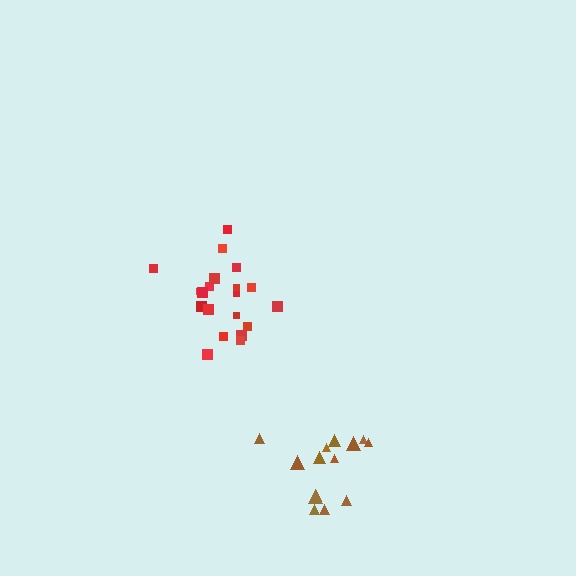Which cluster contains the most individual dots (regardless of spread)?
Red (20).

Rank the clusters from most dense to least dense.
red, brown.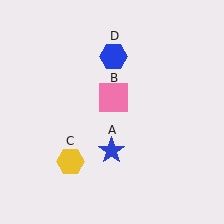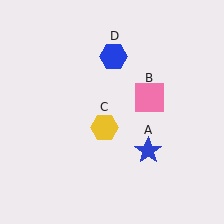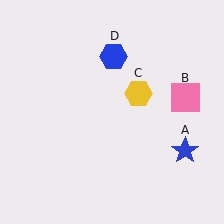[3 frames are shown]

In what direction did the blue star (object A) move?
The blue star (object A) moved right.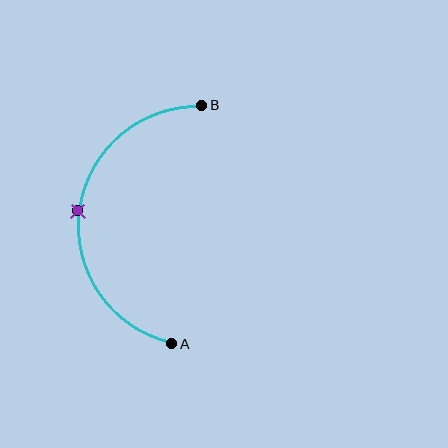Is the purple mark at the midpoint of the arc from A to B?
Yes. The purple mark lies on the arc at equal arc-length from both A and B — it is the arc midpoint.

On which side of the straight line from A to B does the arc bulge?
The arc bulges to the left of the straight line connecting A and B.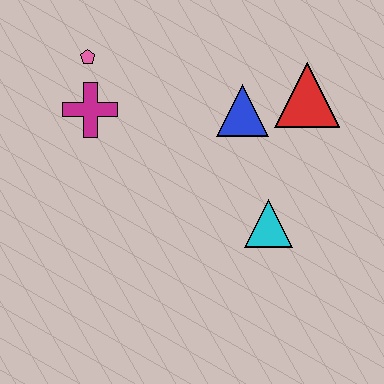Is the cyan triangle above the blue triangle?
No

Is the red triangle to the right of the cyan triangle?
Yes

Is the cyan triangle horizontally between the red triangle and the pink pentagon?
Yes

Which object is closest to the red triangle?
The blue triangle is closest to the red triangle.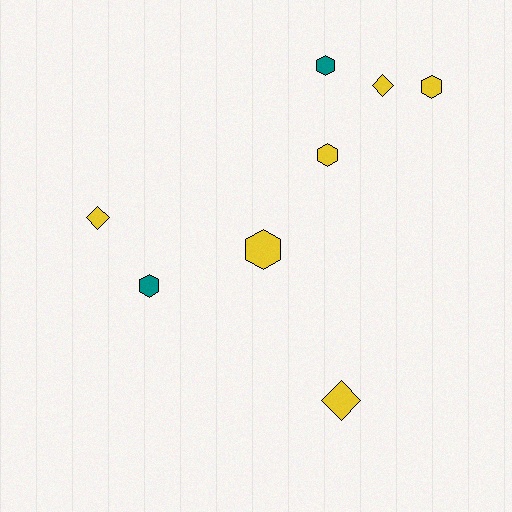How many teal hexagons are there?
There are 2 teal hexagons.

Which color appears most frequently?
Yellow, with 6 objects.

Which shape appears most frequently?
Hexagon, with 5 objects.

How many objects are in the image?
There are 8 objects.